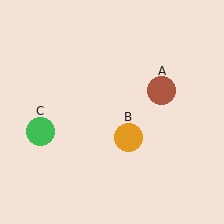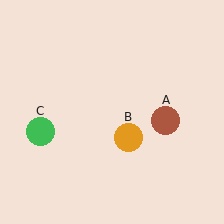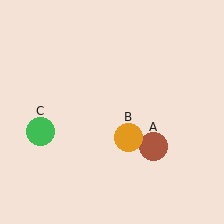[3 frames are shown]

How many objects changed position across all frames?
1 object changed position: brown circle (object A).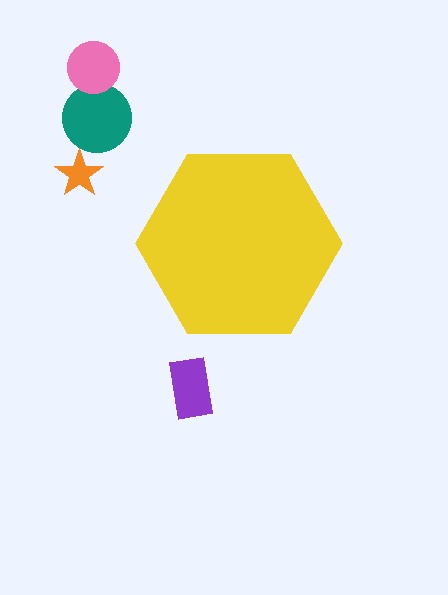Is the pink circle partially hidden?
No, the pink circle is fully visible.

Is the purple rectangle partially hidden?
No, the purple rectangle is fully visible.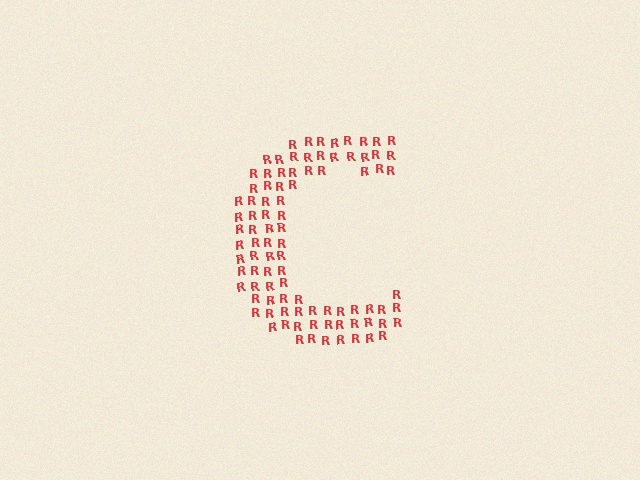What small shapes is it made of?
It is made of small letter R's.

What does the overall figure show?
The overall figure shows the letter C.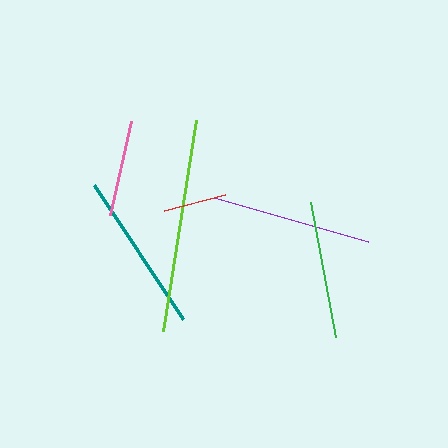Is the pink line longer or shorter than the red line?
The pink line is longer than the red line.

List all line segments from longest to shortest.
From longest to shortest: lime, teal, purple, green, pink, red.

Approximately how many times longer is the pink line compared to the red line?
The pink line is approximately 1.5 times the length of the red line.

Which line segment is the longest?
The lime line is the longest at approximately 214 pixels.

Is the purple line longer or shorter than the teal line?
The teal line is longer than the purple line.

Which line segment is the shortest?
The red line is the shortest at approximately 63 pixels.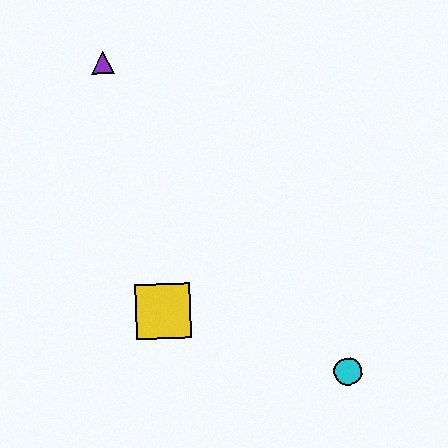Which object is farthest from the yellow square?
The purple triangle is farthest from the yellow square.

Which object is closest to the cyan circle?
The yellow square is closest to the cyan circle.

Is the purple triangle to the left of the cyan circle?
Yes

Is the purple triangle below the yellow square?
No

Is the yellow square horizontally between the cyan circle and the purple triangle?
Yes